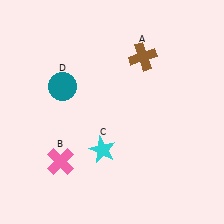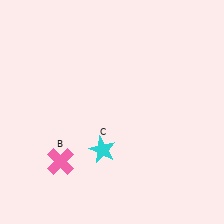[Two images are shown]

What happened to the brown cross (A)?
The brown cross (A) was removed in Image 2. It was in the top-right area of Image 1.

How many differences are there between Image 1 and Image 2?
There are 2 differences between the two images.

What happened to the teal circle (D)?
The teal circle (D) was removed in Image 2. It was in the top-left area of Image 1.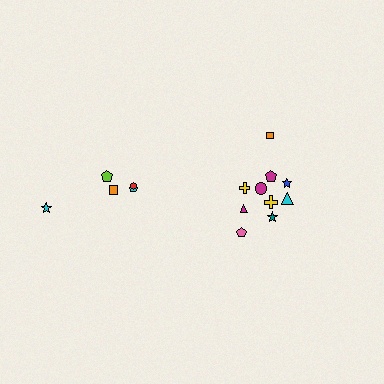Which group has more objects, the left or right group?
The right group.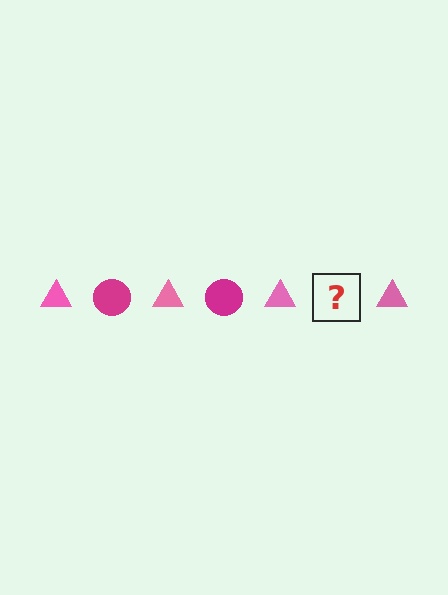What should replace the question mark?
The question mark should be replaced with a magenta circle.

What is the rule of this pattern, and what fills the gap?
The rule is that the pattern alternates between pink triangle and magenta circle. The gap should be filled with a magenta circle.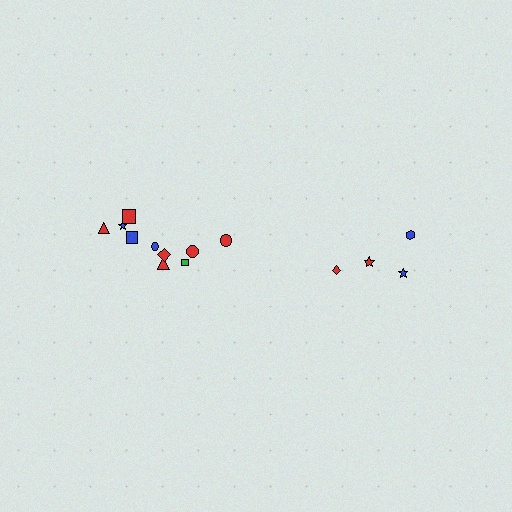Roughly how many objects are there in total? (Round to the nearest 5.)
Roughly 15 objects in total.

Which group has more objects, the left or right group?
The left group.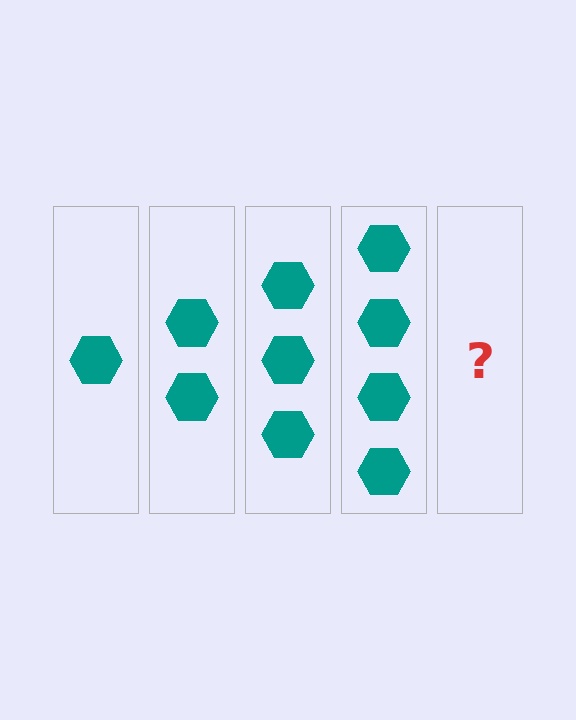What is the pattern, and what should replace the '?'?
The pattern is that each step adds one more hexagon. The '?' should be 5 hexagons.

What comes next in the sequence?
The next element should be 5 hexagons.